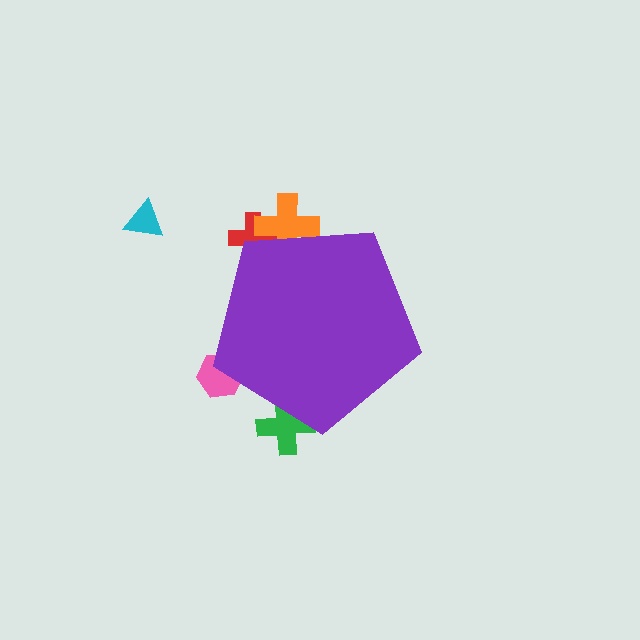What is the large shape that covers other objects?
A purple pentagon.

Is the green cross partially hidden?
Yes, the green cross is partially hidden behind the purple pentagon.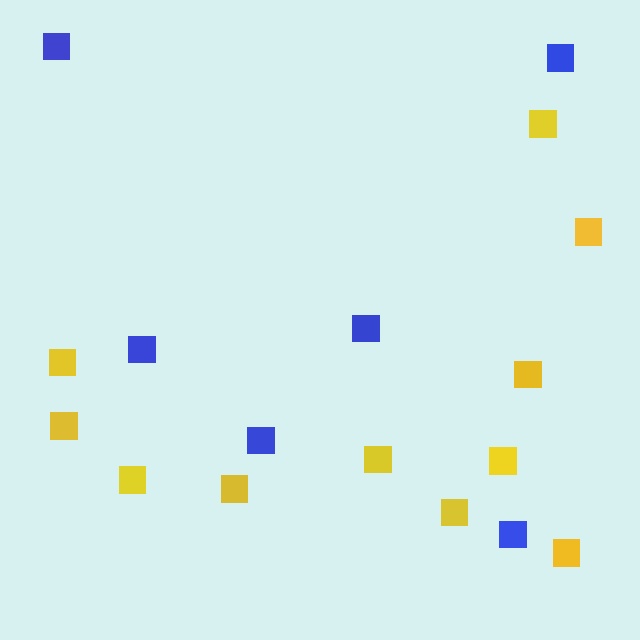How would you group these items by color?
There are 2 groups: one group of blue squares (6) and one group of yellow squares (11).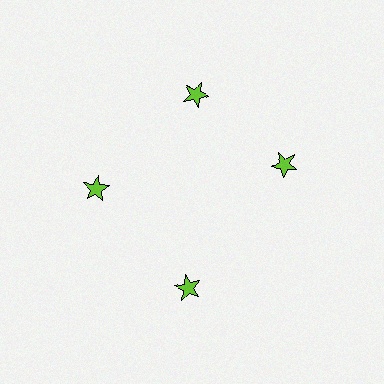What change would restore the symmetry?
The symmetry would be restored by rotating it back into even spacing with its neighbors so that all 4 stars sit at equal angles and equal distance from the center.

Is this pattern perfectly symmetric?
No. The 4 lime stars are arranged in a ring, but one element near the 3 o'clock position is rotated out of alignment along the ring, breaking the 4-fold rotational symmetry.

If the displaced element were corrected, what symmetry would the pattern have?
It would have 4-fold rotational symmetry — the pattern would map onto itself every 90 degrees.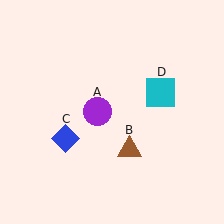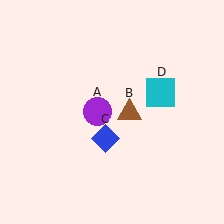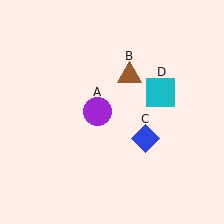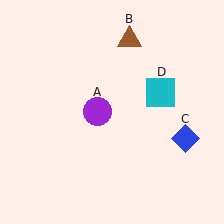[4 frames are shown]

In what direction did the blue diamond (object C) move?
The blue diamond (object C) moved right.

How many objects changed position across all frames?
2 objects changed position: brown triangle (object B), blue diamond (object C).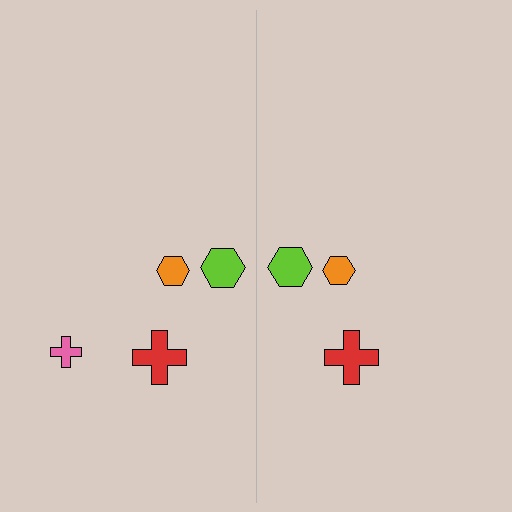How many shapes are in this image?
There are 7 shapes in this image.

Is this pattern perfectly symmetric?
No, the pattern is not perfectly symmetric. A pink cross is missing from the right side.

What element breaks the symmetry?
A pink cross is missing from the right side.